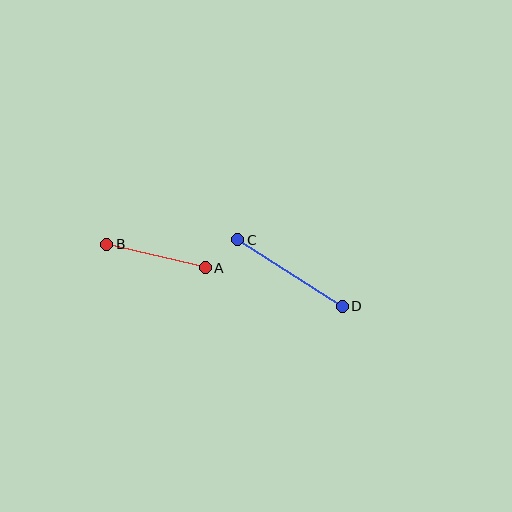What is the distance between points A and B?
The distance is approximately 101 pixels.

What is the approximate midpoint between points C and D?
The midpoint is at approximately (290, 273) pixels.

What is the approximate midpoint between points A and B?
The midpoint is at approximately (156, 256) pixels.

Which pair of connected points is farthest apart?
Points C and D are farthest apart.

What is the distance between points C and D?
The distance is approximately 124 pixels.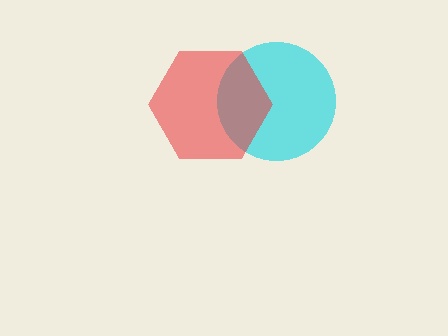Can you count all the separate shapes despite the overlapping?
Yes, there are 2 separate shapes.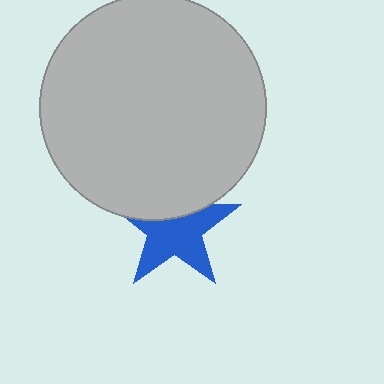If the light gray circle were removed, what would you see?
You would see the complete blue star.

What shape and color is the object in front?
The object in front is a light gray circle.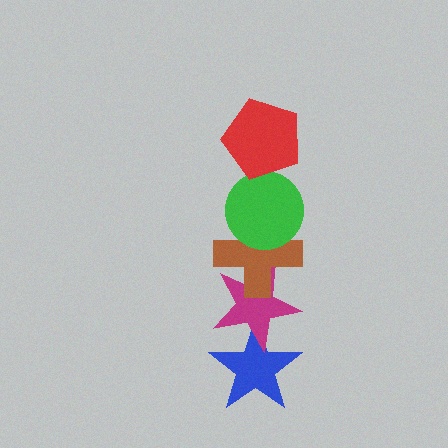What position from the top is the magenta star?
The magenta star is 4th from the top.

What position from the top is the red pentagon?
The red pentagon is 1st from the top.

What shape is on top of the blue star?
The magenta star is on top of the blue star.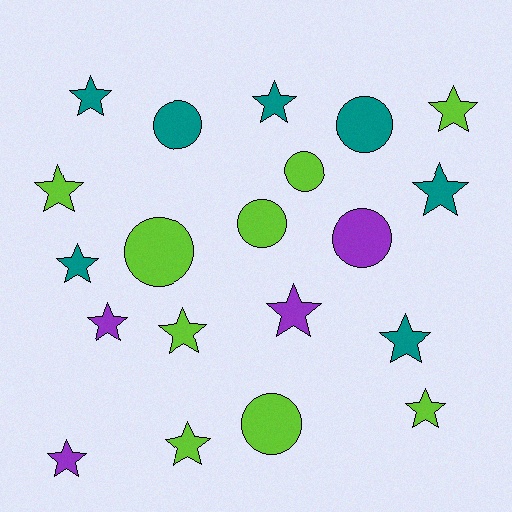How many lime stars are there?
There are 5 lime stars.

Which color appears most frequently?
Lime, with 9 objects.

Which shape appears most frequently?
Star, with 13 objects.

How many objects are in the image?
There are 20 objects.